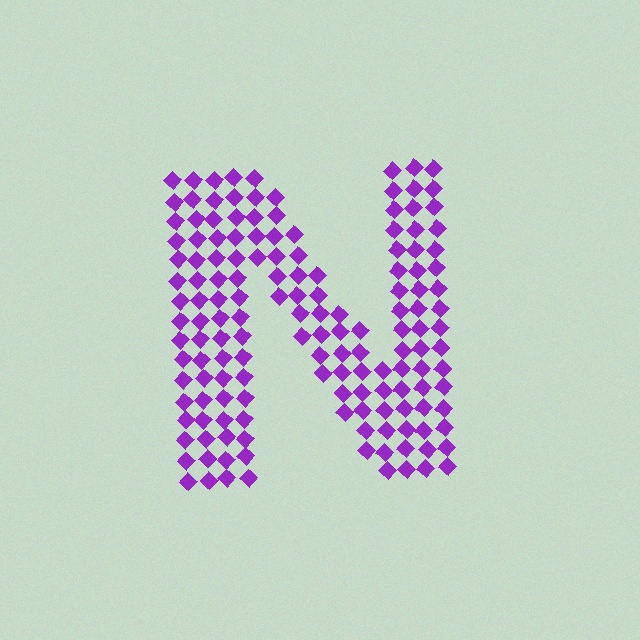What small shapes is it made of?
It is made of small diamonds.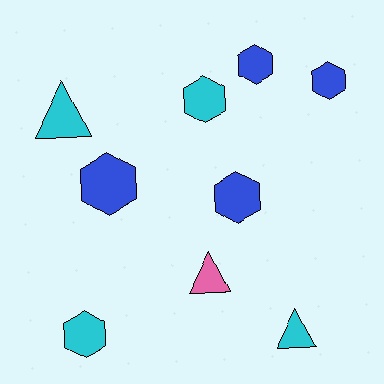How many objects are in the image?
There are 9 objects.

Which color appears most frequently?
Blue, with 4 objects.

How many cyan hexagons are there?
There are 2 cyan hexagons.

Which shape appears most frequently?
Hexagon, with 6 objects.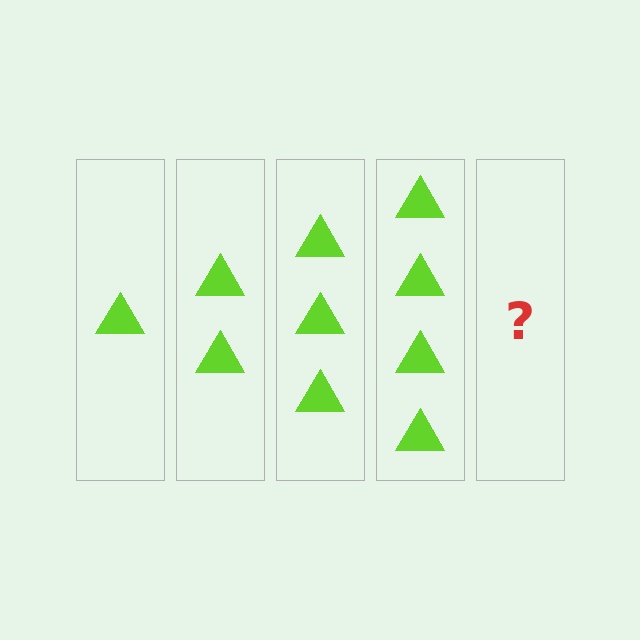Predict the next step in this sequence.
The next step is 5 triangles.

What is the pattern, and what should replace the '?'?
The pattern is that each step adds one more triangle. The '?' should be 5 triangles.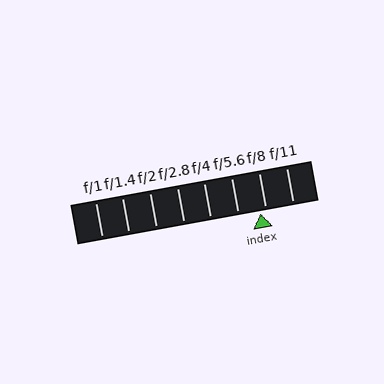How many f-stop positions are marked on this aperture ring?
There are 8 f-stop positions marked.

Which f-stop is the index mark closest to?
The index mark is closest to f/8.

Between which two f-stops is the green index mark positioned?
The index mark is between f/5.6 and f/8.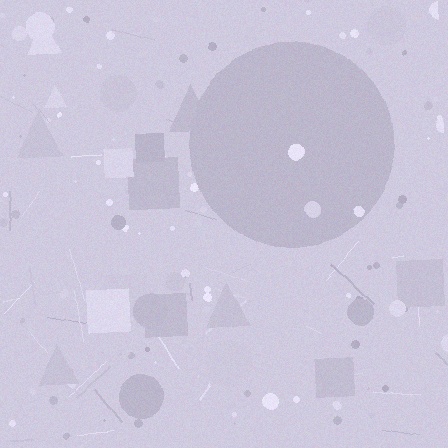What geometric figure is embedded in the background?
A circle is embedded in the background.